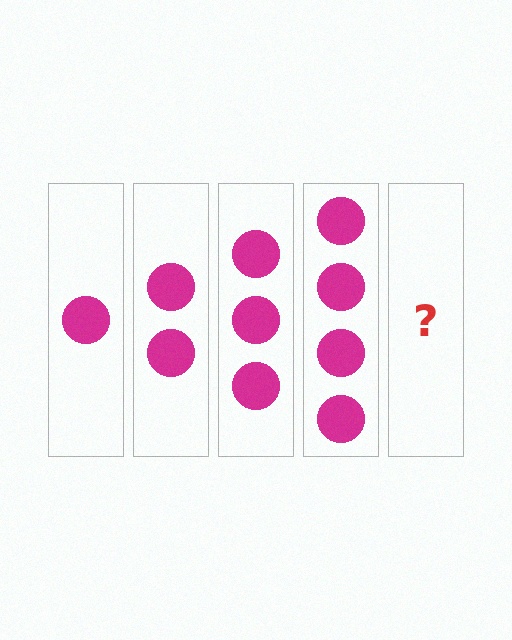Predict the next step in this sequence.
The next step is 5 circles.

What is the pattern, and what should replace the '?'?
The pattern is that each step adds one more circle. The '?' should be 5 circles.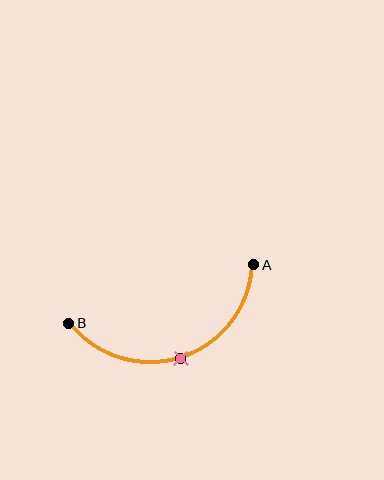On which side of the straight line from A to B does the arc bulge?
The arc bulges below the straight line connecting A and B.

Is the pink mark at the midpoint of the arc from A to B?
Yes. The pink mark lies on the arc at equal arc-length from both A and B — it is the arc midpoint.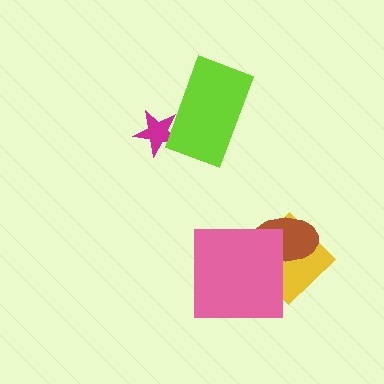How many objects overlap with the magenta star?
1 object overlaps with the magenta star.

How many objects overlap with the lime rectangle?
1 object overlaps with the lime rectangle.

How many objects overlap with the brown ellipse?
2 objects overlap with the brown ellipse.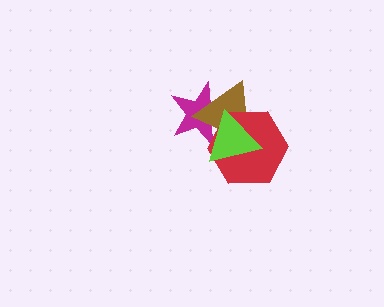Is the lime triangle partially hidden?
No, no other shape covers it.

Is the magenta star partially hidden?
Yes, it is partially covered by another shape.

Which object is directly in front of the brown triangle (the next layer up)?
The red hexagon is directly in front of the brown triangle.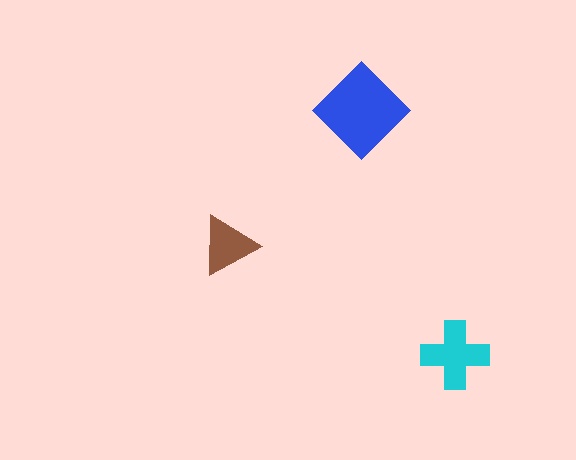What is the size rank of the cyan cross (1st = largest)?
2nd.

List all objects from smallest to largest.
The brown triangle, the cyan cross, the blue diamond.